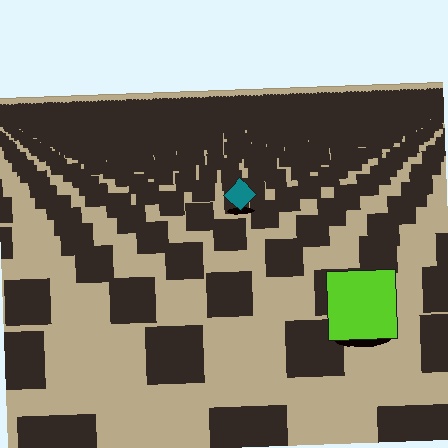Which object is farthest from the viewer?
The teal diamond is farthest from the viewer. It appears smaller and the ground texture around it is denser.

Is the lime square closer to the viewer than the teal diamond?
Yes. The lime square is closer — you can tell from the texture gradient: the ground texture is coarser near it.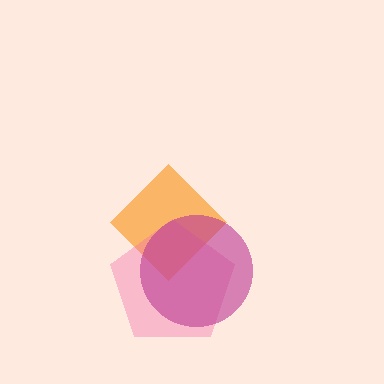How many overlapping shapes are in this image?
There are 3 overlapping shapes in the image.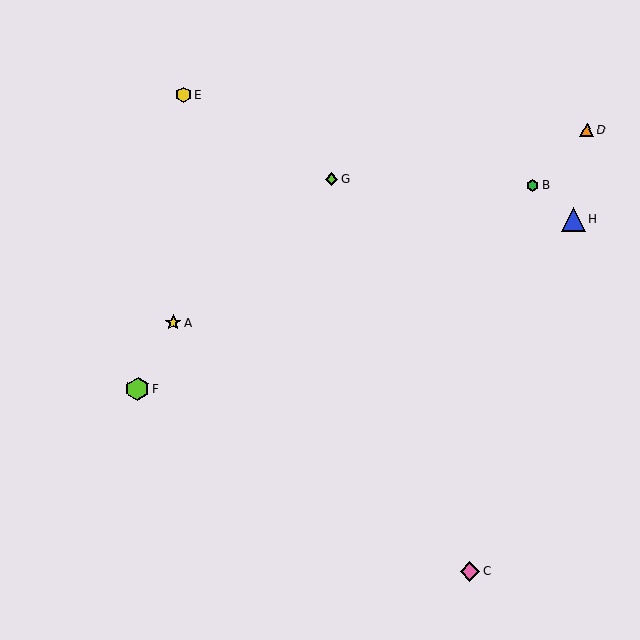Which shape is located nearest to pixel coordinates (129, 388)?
The lime hexagon (labeled F) at (138, 388) is nearest to that location.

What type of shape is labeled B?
Shape B is a green hexagon.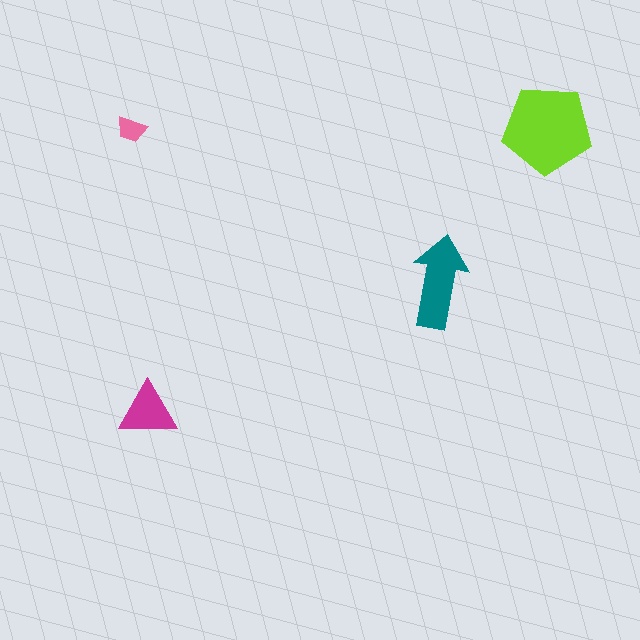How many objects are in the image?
There are 4 objects in the image.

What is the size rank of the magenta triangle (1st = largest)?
3rd.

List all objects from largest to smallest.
The lime pentagon, the teal arrow, the magenta triangle, the pink trapezoid.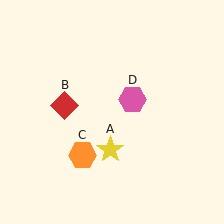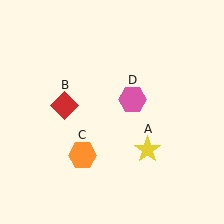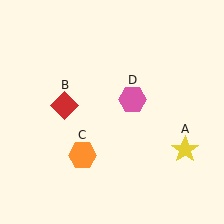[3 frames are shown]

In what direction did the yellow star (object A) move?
The yellow star (object A) moved right.